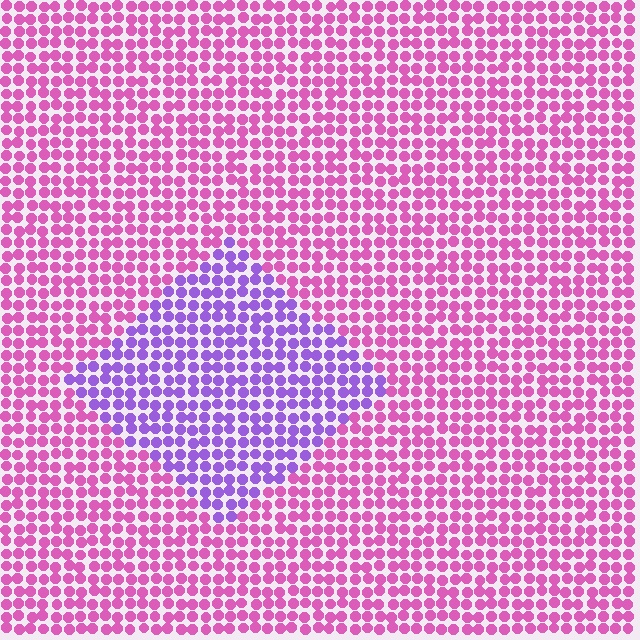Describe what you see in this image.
The image is filled with small pink elements in a uniform arrangement. A diamond-shaped region is visible where the elements are tinted to a slightly different hue, forming a subtle color boundary.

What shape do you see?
I see a diamond.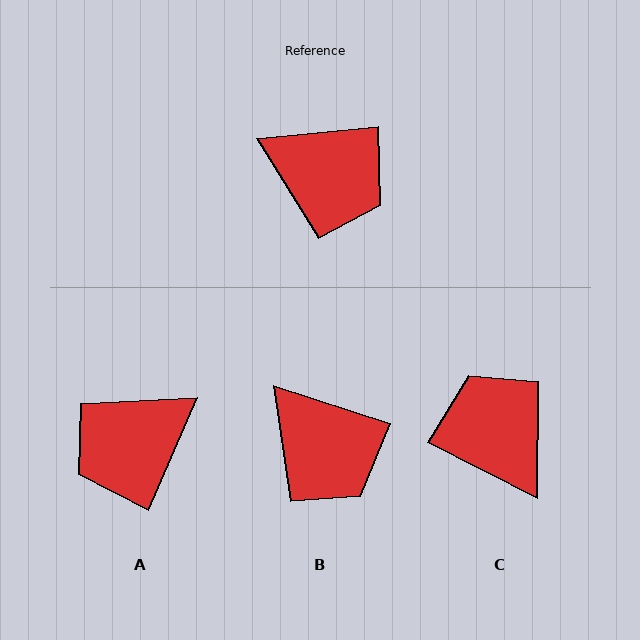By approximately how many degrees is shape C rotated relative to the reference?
Approximately 147 degrees counter-clockwise.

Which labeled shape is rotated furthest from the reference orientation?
C, about 147 degrees away.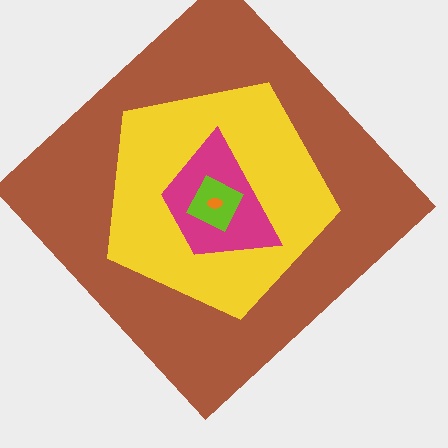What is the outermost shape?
The brown diamond.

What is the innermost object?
The orange ellipse.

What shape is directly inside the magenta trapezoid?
The lime diamond.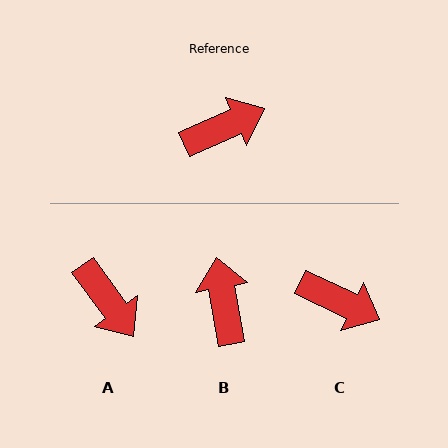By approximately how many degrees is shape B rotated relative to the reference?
Approximately 77 degrees counter-clockwise.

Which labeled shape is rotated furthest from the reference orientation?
A, about 78 degrees away.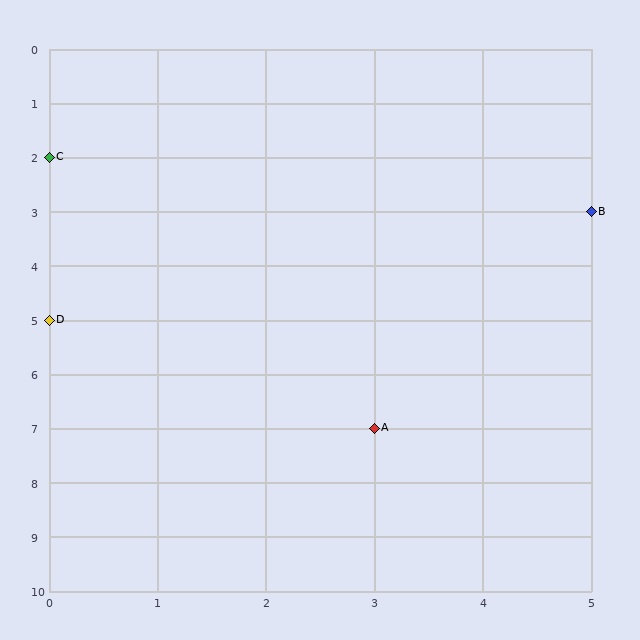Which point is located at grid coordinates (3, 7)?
Point A is at (3, 7).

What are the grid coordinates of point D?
Point D is at grid coordinates (0, 5).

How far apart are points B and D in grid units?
Points B and D are 5 columns and 2 rows apart (about 5.4 grid units diagonally).